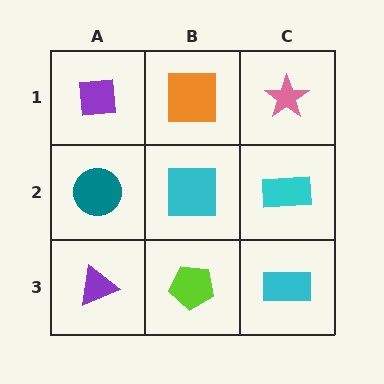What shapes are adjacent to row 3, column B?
A cyan square (row 2, column B), a purple triangle (row 3, column A), a cyan rectangle (row 3, column C).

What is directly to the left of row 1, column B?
A purple square.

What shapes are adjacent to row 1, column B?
A cyan square (row 2, column B), a purple square (row 1, column A), a pink star (row 1, column C).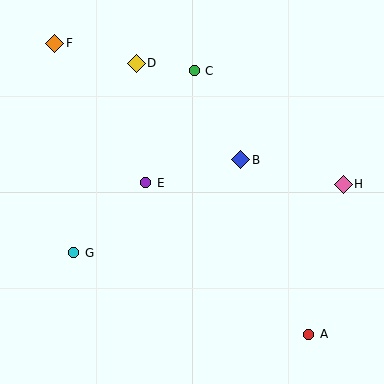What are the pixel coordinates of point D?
Point D is at (136, 63).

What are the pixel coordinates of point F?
Point F is at (55, 43).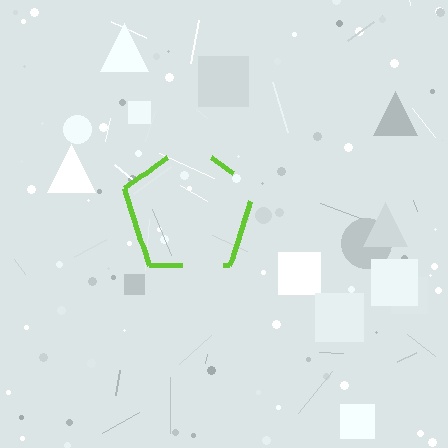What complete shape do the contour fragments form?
The contour fragments form a pentagon.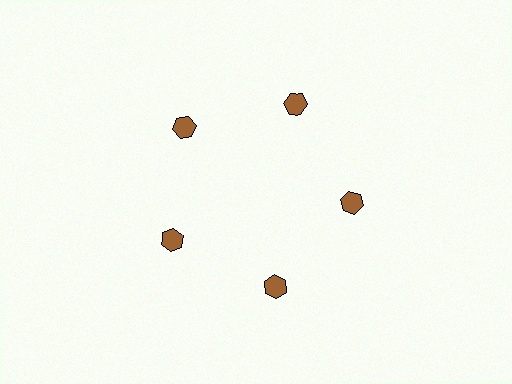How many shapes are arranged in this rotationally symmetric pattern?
There are 5 shapes, arranged in 5 groups of 1.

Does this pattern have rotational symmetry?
Yes, this pattern has 5-fold rotational symmetry. It looks the same after rotating 72 degrees around the center.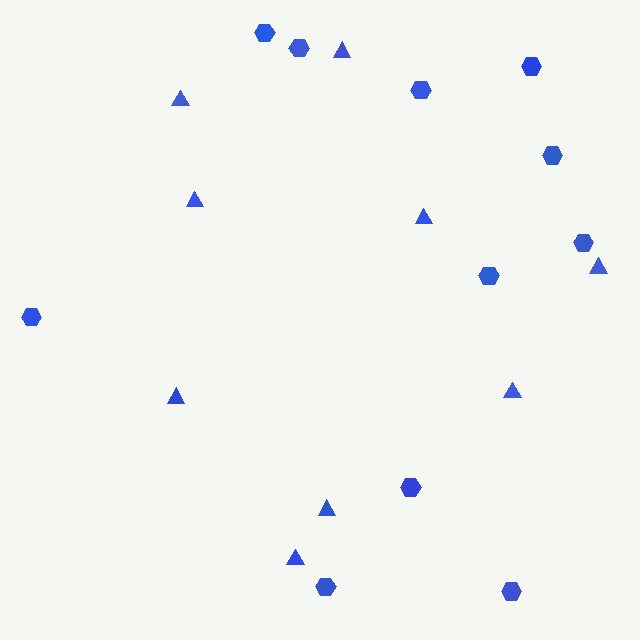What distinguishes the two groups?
There are 2 groups: one group of triangles (9) and one group of hexagons (11).